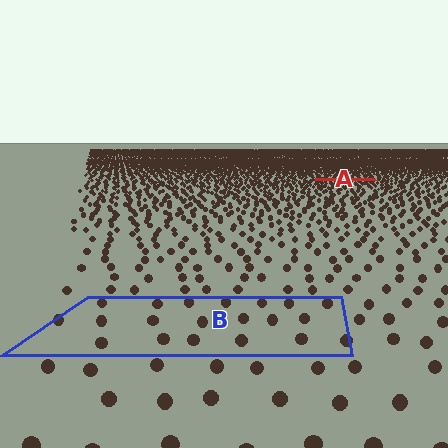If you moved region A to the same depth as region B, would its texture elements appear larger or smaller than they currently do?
They would appear larger. At a closer depth, the same texture elements are projected at a bigger on-screen size.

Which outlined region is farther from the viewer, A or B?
Region A is farther from the viewer — the texture elements inside it appear smaller and more densely packed.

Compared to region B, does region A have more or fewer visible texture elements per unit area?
Region A has more texture elements per unit area — they are packed more densely because it is farther away.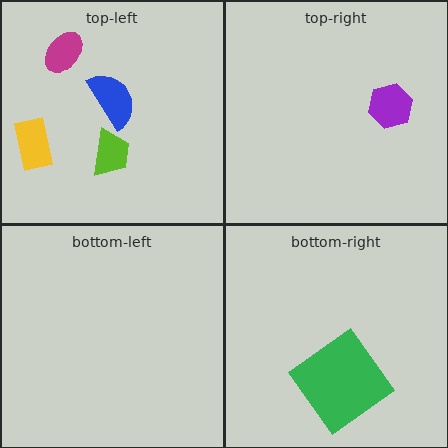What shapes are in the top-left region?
The magenta ellipse, the yellow rectangle, the blue semicircle, the lime trapezoid.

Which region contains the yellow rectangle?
The top-left region.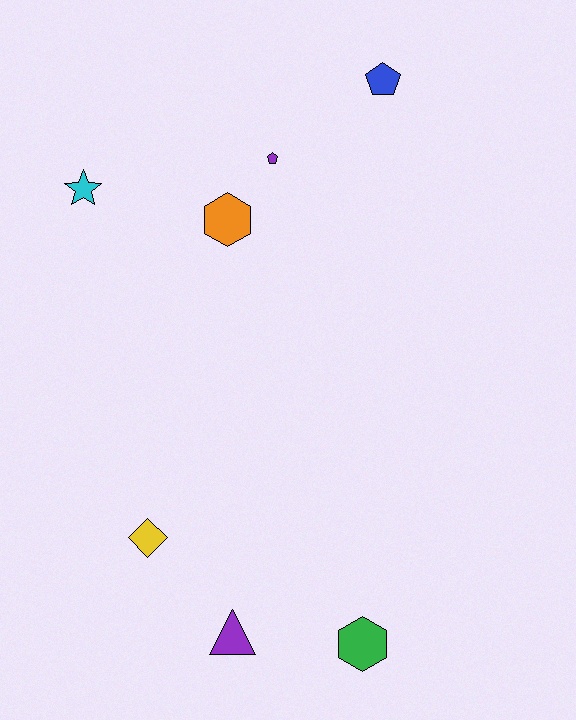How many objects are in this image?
There are 7 objects.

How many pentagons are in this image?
There are 2 pentagons.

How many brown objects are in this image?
There are no brown objects.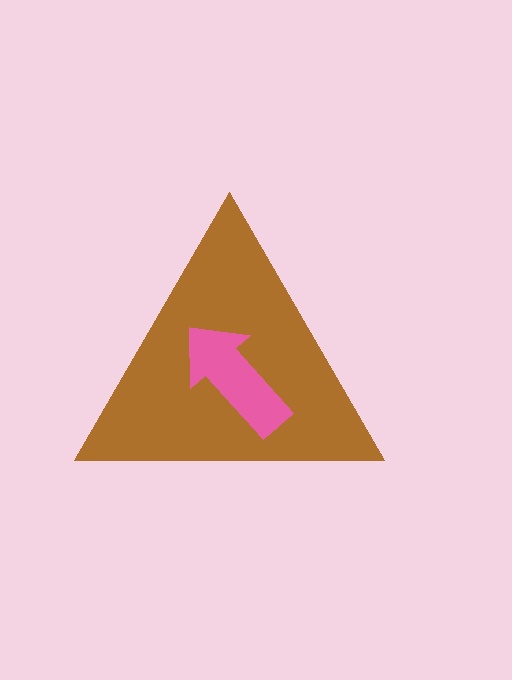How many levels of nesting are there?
2.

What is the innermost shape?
The pink arrow.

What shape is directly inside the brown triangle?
The pink arrow.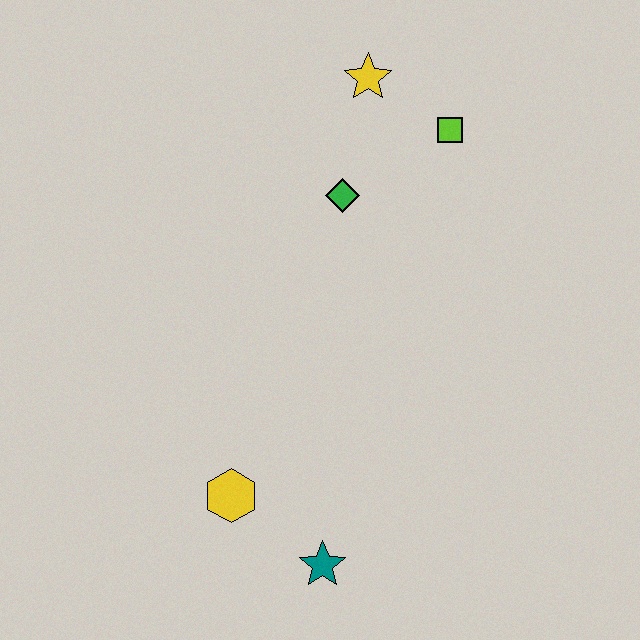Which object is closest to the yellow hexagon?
The teal star is closest to the yellow hexagon.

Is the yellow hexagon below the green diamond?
Yes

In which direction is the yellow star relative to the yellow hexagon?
The yellow star is above the yellow hexagon.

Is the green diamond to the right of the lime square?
No